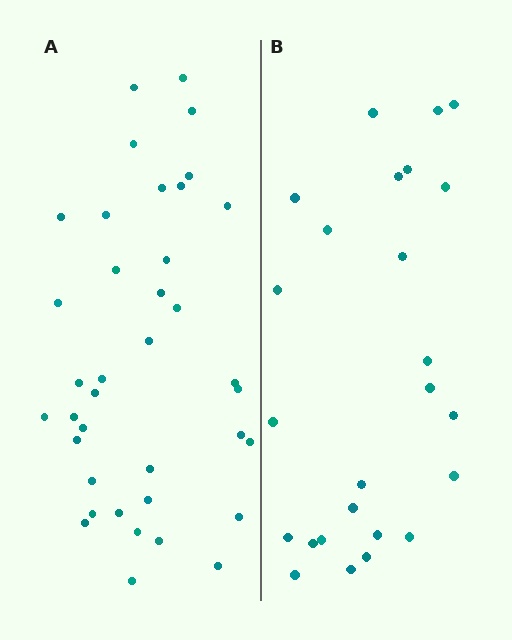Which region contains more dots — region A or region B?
Region A (the left region) has more dots.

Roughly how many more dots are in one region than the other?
Region A has approximately 15 more dots than region B.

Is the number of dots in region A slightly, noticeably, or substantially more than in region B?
Region A has substantially more. The ratio is roughly 1.5 to 1.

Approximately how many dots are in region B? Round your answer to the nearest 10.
About 20 dots. (The exact count is 25, which rounds to 20.)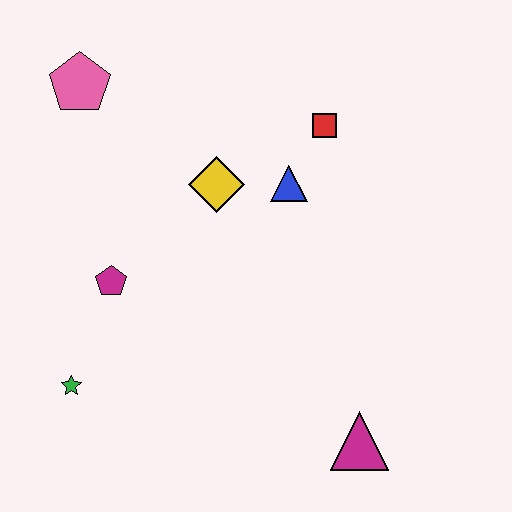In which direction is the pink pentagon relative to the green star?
The pink pentagon is above the green star.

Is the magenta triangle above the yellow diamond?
No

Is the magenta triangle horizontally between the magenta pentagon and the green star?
No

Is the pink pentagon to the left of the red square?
Yes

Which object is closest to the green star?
The magenta pentagon is closest to the green star.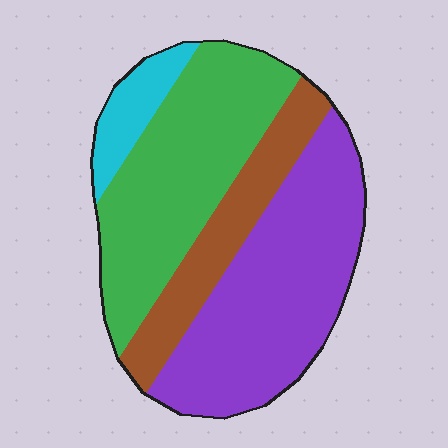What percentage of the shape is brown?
Brown covers 18% of the shape.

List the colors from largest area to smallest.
From largest to smallest: purple, green, brown, cyan.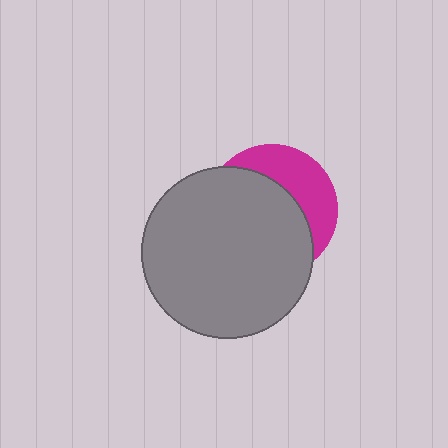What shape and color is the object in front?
The object in front is a gray circle.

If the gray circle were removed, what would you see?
You would see the complete magenta circle.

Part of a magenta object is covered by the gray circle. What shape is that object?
It is a circle.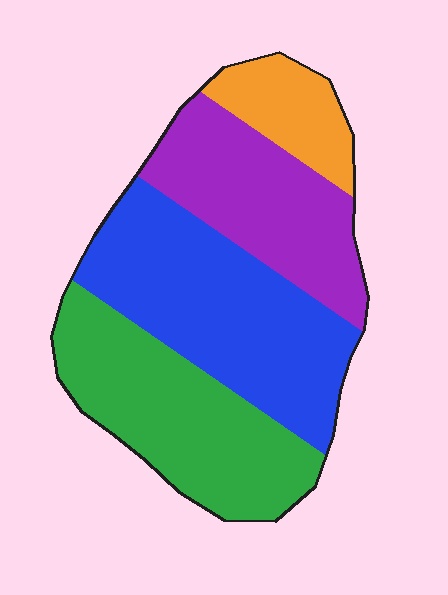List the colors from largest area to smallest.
From largest to smallest: blue, green, purple, orange.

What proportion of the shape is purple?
Purple takes up about one quarter (1/4) of the shape.